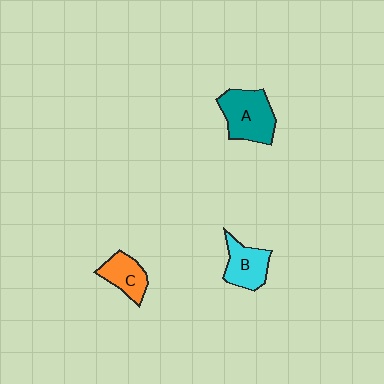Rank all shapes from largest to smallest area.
From largest to smallest: A (teal), B (cyan), C (orange).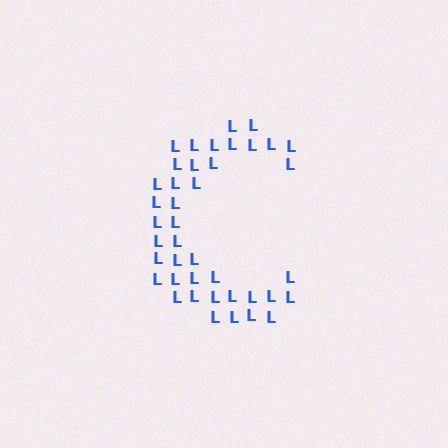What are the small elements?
The small elements are letter L's.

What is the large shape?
The large shape is the letter C.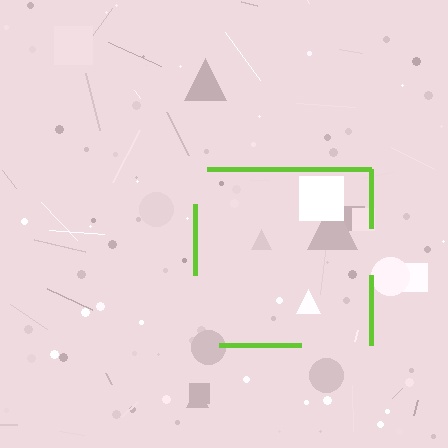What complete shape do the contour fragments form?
The contour fragments form a square.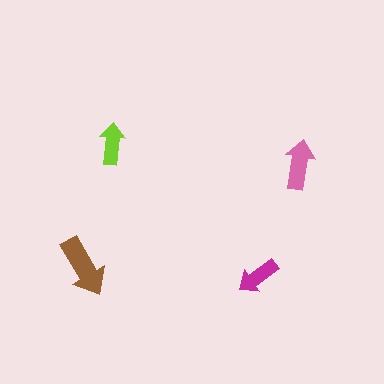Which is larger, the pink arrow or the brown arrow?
The brown one.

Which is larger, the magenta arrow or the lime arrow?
The magenta one.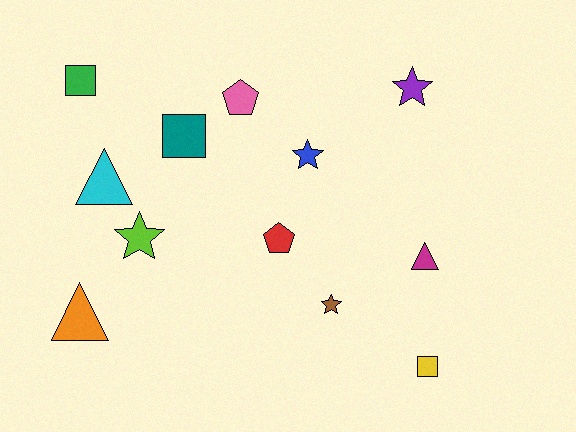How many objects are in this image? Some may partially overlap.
There are 12 objects.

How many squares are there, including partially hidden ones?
There are 3 squares.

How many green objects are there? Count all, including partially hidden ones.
There is 1 green object.